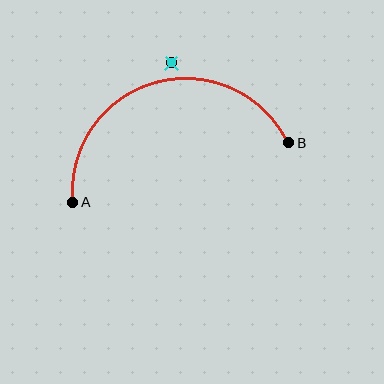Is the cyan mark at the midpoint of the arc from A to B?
No — the cyan mark does not lie on the arc at all. It sits slightly outside the curve.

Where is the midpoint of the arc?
The arc midpoint is the point on the curve farthest from the straight line joining A and B. It sits above that line.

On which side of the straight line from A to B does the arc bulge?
The arc bulges above the straight line connecting A and B.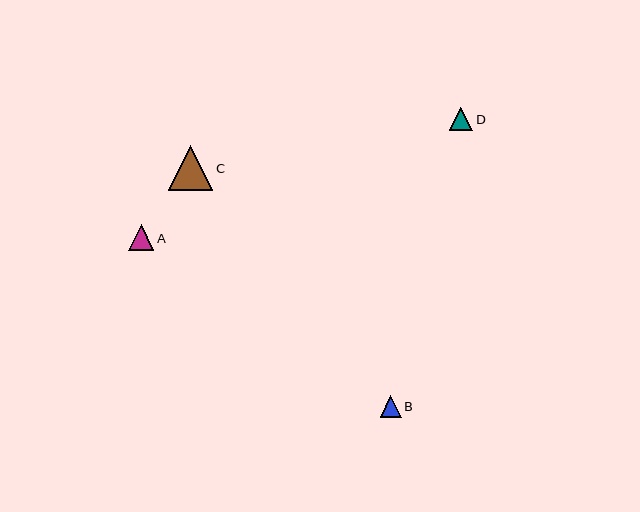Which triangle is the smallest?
Triangle B is the smallest with a size of approximately 21 pixels.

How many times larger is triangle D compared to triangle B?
Triangle D is approximately 1.1 times the size of triangle B.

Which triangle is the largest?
Triangle C is the largest with a size of approximately 44 pixels.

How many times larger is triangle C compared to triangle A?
Triangle C is approximately 1.8 times the size of triangle A.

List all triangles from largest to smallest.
From largest to smallest: C, A, D, B.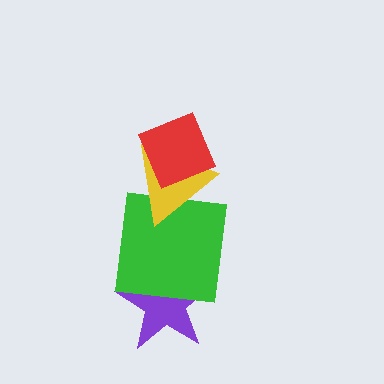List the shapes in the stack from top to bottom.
From top to bottom: the red diamond, the yellow triangle, the green square, the purple star.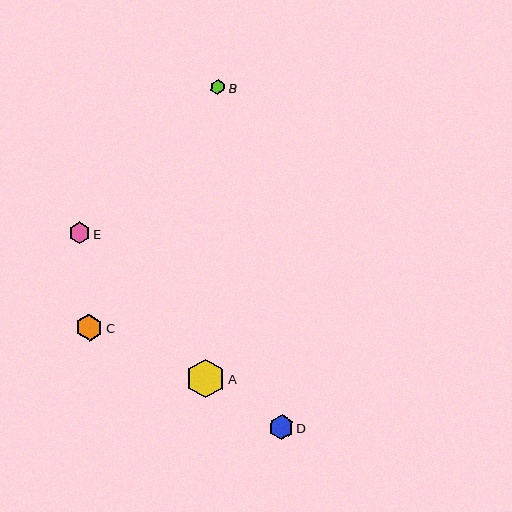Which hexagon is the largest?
Hexagon A is the largest with a size of approximately 38 pixels.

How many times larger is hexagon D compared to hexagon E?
Hexagon D is approximately 1.1 times the size of hexagon E.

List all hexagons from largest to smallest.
From largest to smallest: A, C, D, E, B.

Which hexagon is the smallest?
Hexagon B is the smallest with a size of approximately 15 pixels.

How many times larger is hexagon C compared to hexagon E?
Hexagon C is approximately 1.2 times the size of hexagon E.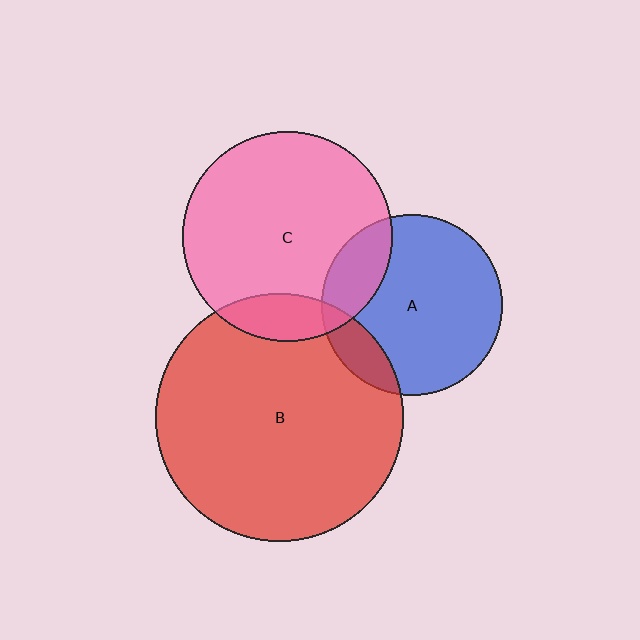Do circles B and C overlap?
Yes.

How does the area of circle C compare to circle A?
Approximately 1.3 times.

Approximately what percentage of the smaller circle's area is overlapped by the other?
Approximately 15%.